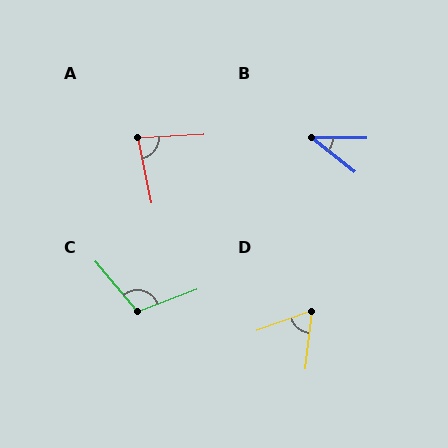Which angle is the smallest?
B, at approximately 38 degrees.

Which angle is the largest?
C, at approximately 109 degrees.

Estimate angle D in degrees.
Approximately 64 degrees.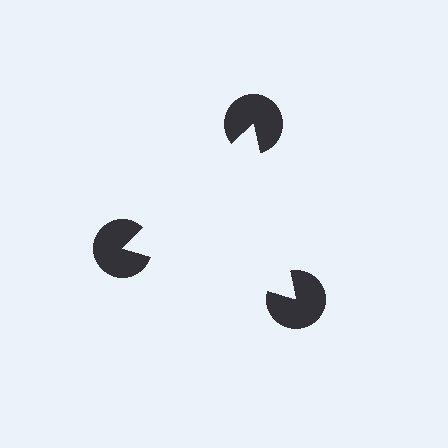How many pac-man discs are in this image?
There are 3 — one at each vertex of the illusory triangle.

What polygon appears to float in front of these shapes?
An illusory triangle — its edges are inferred from the aligned wedge cuts in the pac-man discs, not physically drawn.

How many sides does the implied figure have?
3 sides.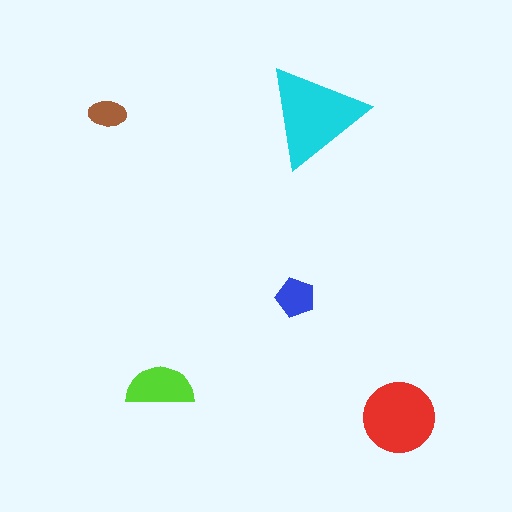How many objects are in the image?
There are 5 objects in the image.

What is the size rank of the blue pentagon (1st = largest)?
4th.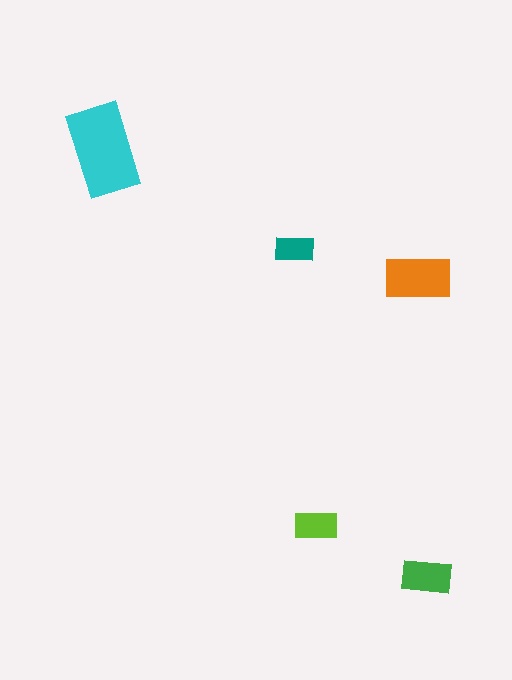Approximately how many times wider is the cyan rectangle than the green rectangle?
About 2 times wider.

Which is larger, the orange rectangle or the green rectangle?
The orange one.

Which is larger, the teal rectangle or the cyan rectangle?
The cyan one.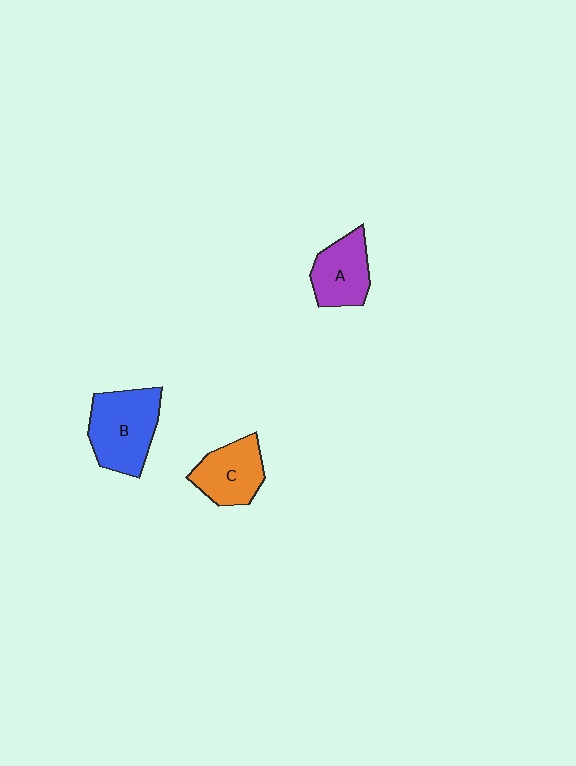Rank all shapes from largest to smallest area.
From largest to smallest: B (blue), C (orange), A (purple).